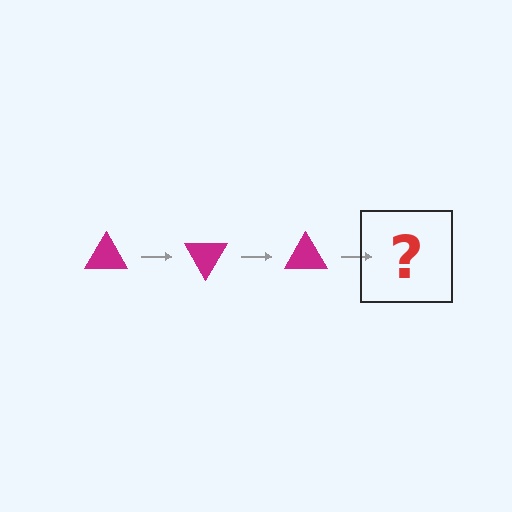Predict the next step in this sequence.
The next step is a magenta triangle rotated 180 degrees.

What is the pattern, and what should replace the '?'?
The pattern is that the triangle rotates 60 degrees each step. The '?' should be a magenta triangle rotated 180 degrees.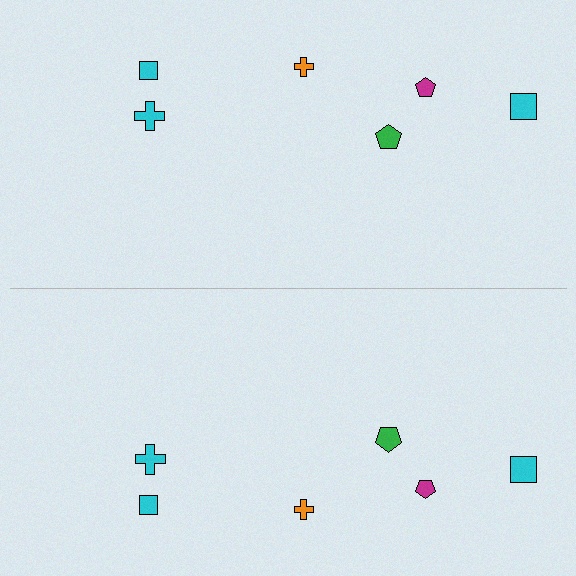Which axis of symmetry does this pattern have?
The pattern has a horizontal axis of symmetry running through the center of the image.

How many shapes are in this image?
There are 12 shapes in this image.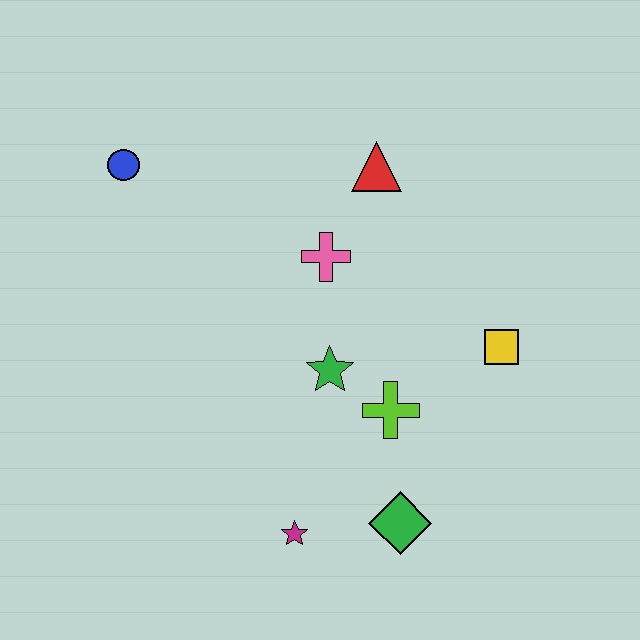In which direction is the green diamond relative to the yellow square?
The green diamond is below the yellow square.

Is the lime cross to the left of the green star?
No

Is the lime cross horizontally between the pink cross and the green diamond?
Yes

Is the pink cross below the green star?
No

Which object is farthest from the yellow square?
The blue circle is farthest from the yellow square.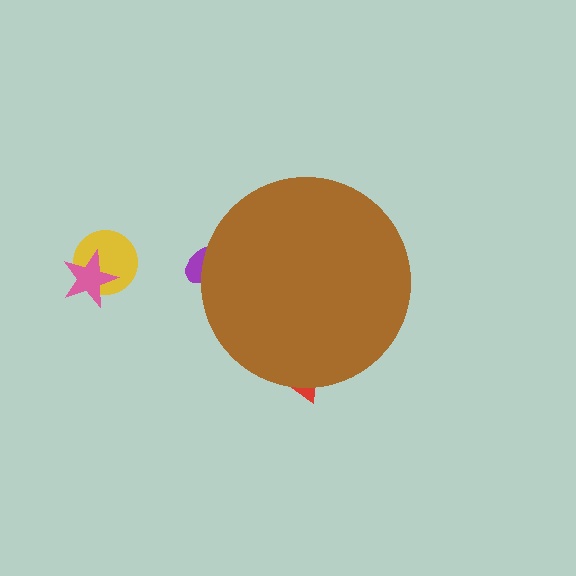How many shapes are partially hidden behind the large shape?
2 shapes are partially hidden.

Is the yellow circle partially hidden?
No, the yellow circle is fully visible.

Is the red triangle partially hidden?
Yes, the red triangle is partially hidden behind the brown circle.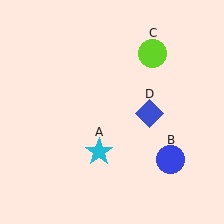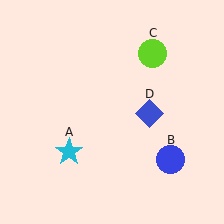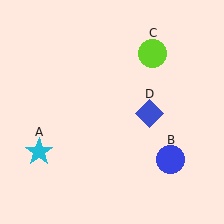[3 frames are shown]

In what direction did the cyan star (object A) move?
The cyan star (object A) moved left.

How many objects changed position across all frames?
1 object changed position: cyan star (object A).